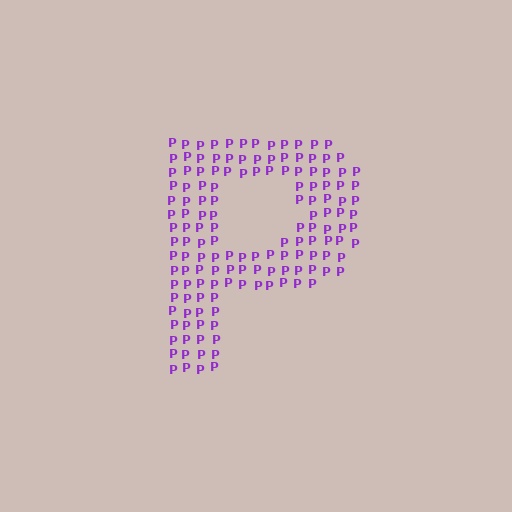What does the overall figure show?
The overall figure shows the letter P.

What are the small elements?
The small elements are letter P's.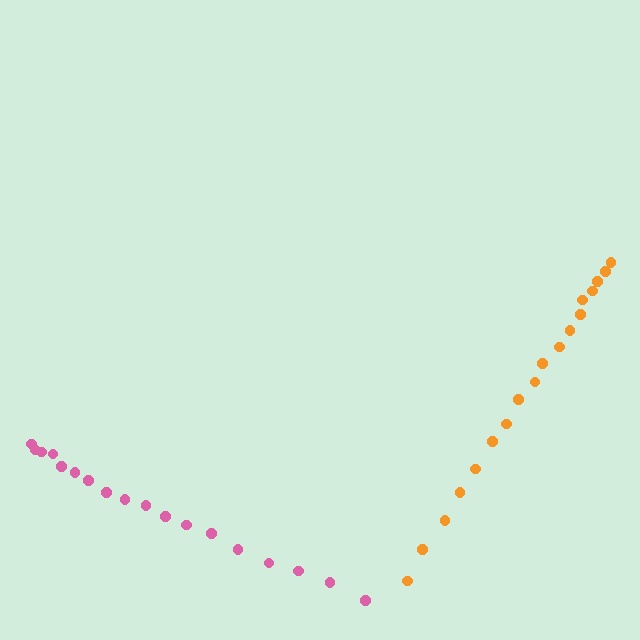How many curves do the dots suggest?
There are 2 distinct paths.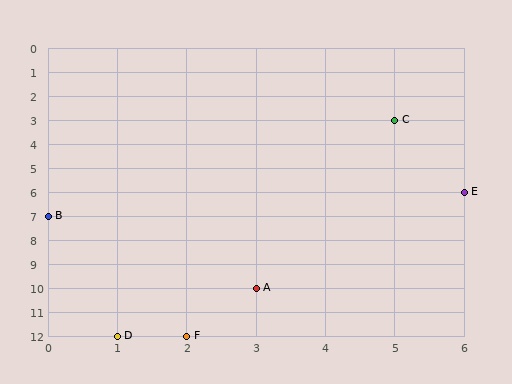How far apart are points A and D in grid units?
Points A and D are 2 columns and 2 rows apart (about 2.8 grid units diagonally).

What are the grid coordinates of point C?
Point C is at grid coordinates (5, 3).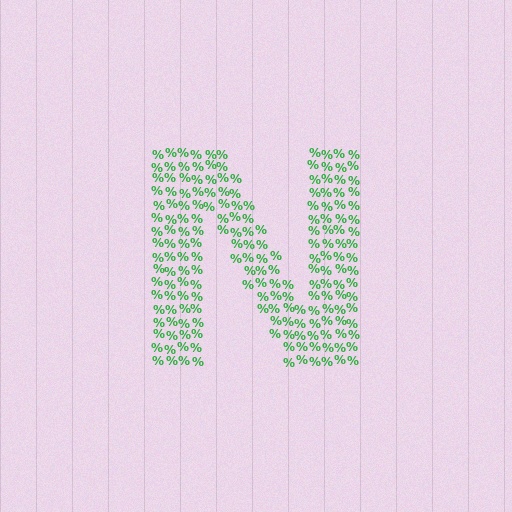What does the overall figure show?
The overall figure shows the letter N.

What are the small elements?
The small elements are percent signs.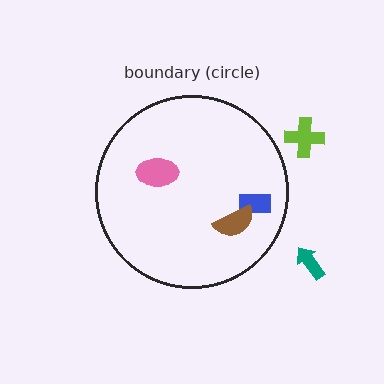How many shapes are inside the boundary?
3 inside, 2 outside.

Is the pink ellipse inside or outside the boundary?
Inside.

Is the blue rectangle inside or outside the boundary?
Inside.